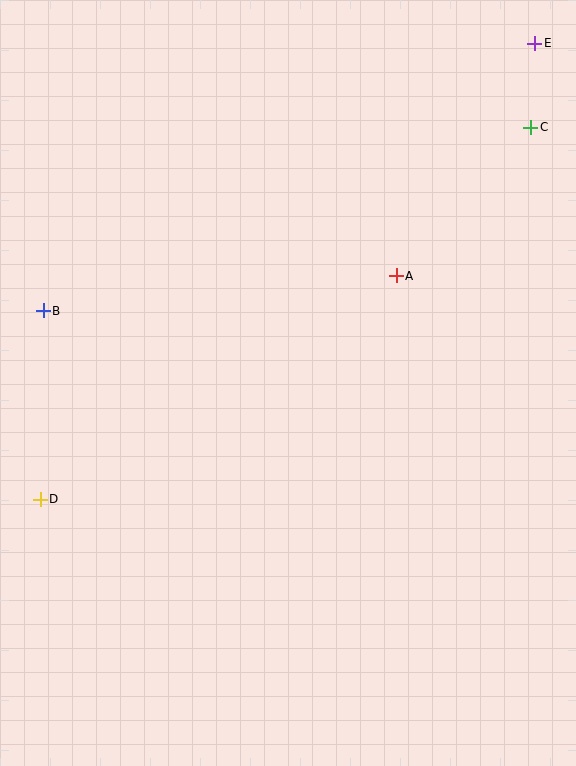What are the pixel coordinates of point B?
Point B is at (43, 311).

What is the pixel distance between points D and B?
The distance between D and B is 188 pixels.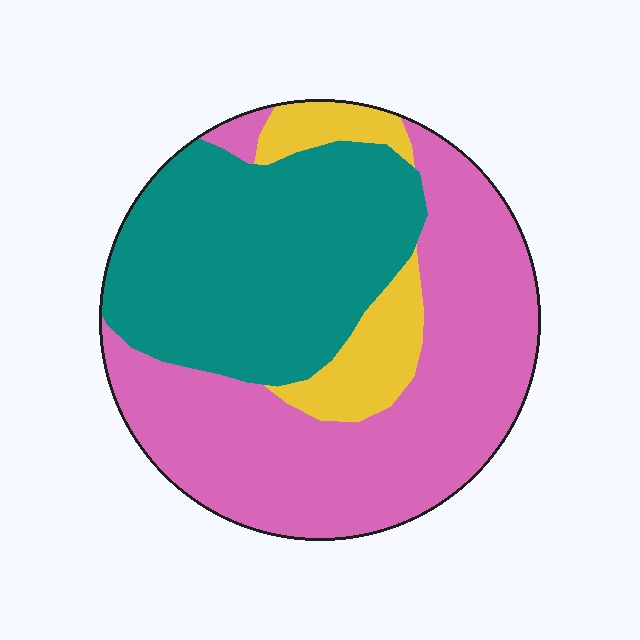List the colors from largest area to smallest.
From largest to smallest: pink, teal, yellow.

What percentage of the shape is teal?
Teal covers roughly 40% of the shape.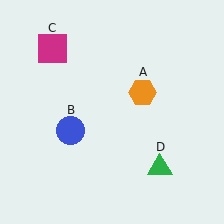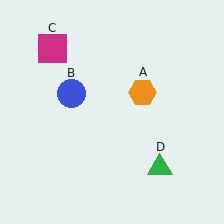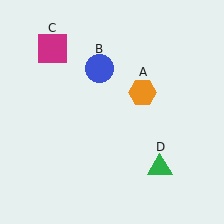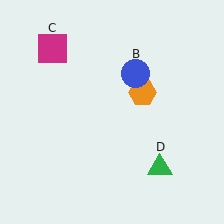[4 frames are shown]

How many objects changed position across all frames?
1 object changed position: blue circle (object B).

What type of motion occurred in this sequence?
The blue circle (object B) rotated clockwise around the center of the scene.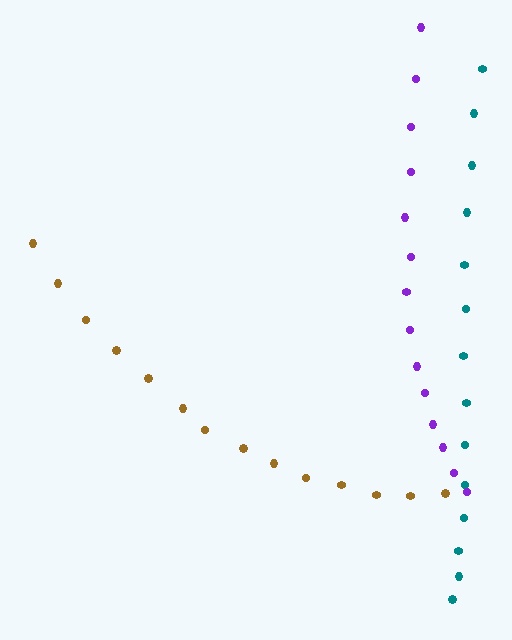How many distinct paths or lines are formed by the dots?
There are 3 distinct paths.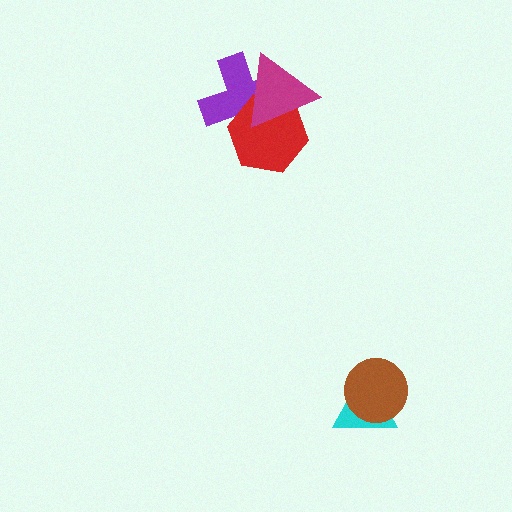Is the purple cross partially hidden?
Yes, it is partially covered by another shape.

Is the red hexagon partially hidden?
Yes, it is partially covered by another shape.